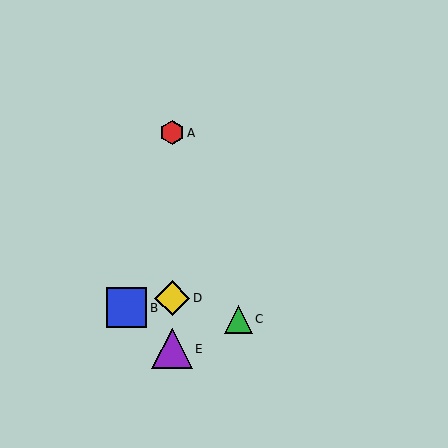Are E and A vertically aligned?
Yes, both are at x≈172.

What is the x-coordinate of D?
Object D is at x≈172.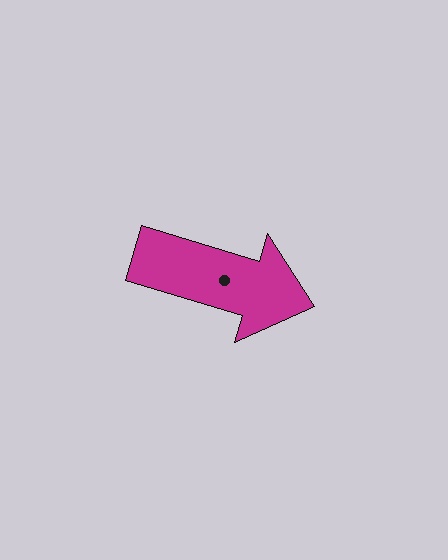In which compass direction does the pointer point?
East.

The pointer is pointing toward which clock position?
Roughly 4 o'clock.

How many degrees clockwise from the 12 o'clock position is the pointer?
Approximately 107 degrees.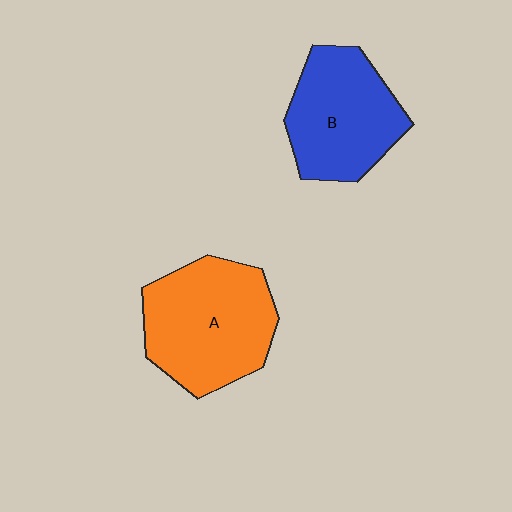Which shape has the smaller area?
Shape B (blue).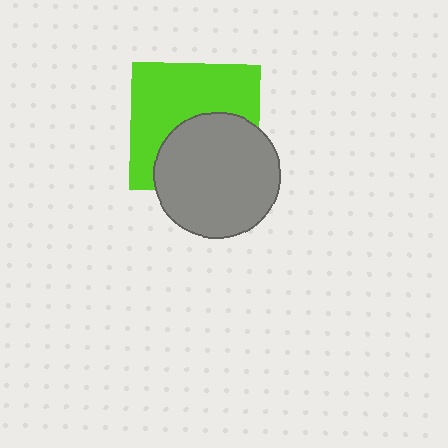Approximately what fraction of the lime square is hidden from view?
Roughly 44% of the lime square is hidden behind the gray circle.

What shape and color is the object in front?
The object in front is a gray circle.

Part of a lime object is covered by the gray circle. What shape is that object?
It is a square.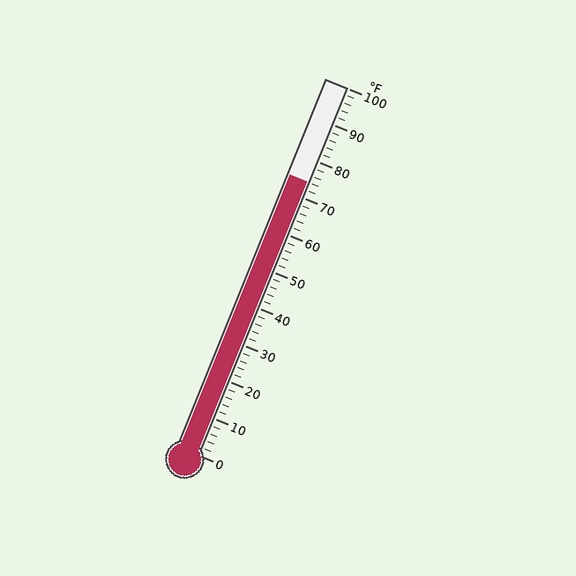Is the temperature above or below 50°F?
The temperature is above 50°F.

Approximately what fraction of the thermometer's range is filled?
The thermometer is filled to approximately 75% of its range.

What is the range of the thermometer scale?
The thermometer scale ranges from 0°F to 100°F.